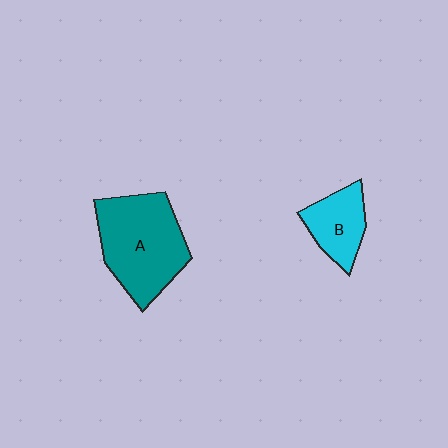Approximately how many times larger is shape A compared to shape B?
Approximately 2.0 times.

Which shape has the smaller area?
Shape B (cyan).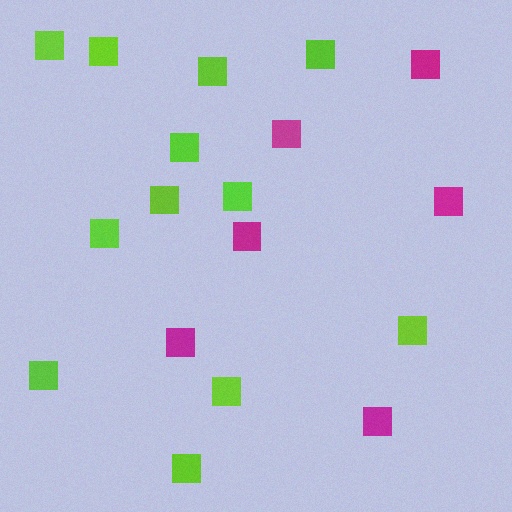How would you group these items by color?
There are 2 groups: one group of lime squares (12) and one group of magenta squares (6).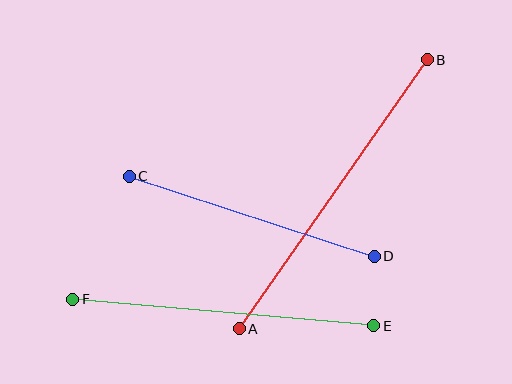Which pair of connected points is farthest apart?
Points A and B are farthest apart.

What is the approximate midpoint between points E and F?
The midpoint is at approximately (223, 313) pixels.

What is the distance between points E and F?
The distance is approximately 302 pixels.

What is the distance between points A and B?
The distance is approximately 328 pixels.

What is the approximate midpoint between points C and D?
The midpoint is at approximately (252, 216) pixels.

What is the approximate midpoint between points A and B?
The midpoint is at approximately (333, 194) pixels.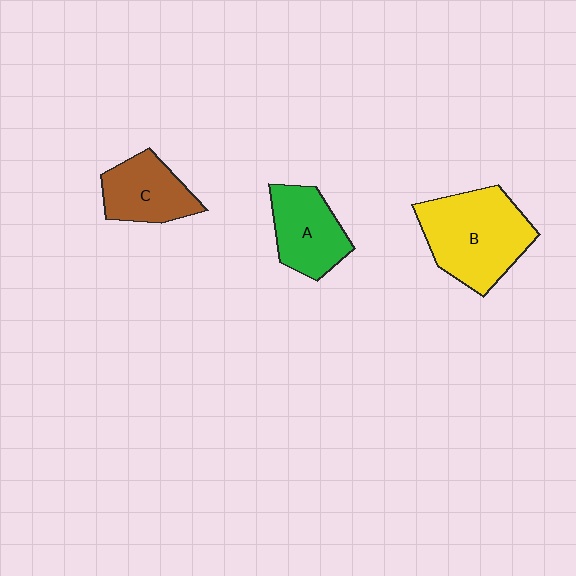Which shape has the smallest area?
Shape C (brown).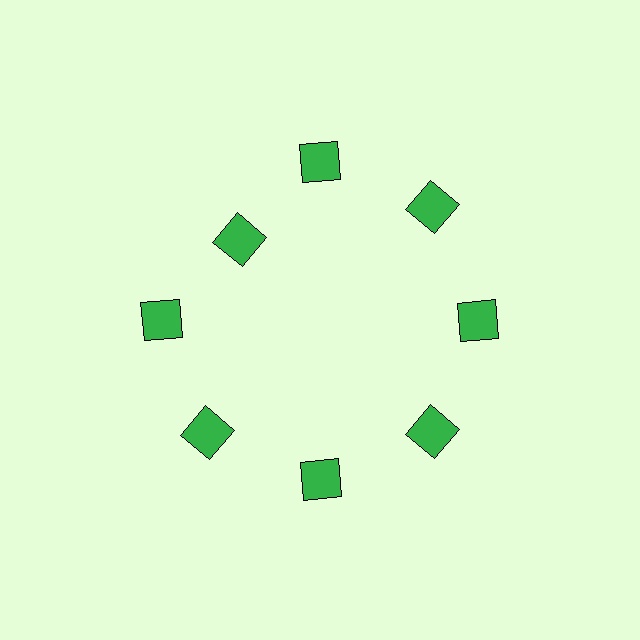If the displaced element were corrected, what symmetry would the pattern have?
It would have 8-fold rotational symmetry — the pattern would map onto itself every 45 degrees.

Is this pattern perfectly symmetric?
No. The 8 green squares are arranged in a ring, but one element near the 10 o'clock position is pulled inward toward the center, breaking the 8-fold rotational symmetry.